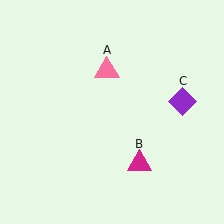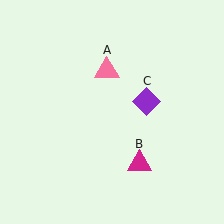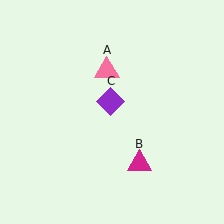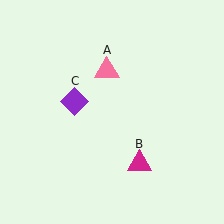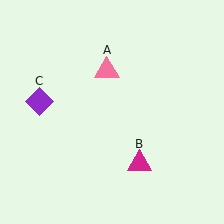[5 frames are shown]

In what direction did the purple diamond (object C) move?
The purple diamond (object C) moved left.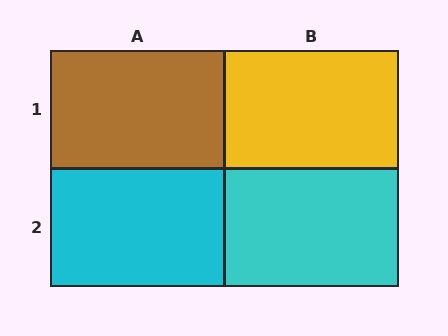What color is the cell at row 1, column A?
Brown.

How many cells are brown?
1 cell is brown.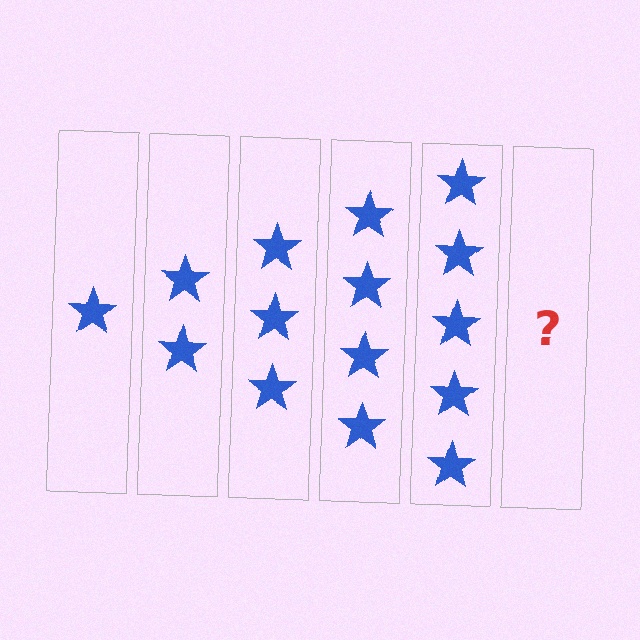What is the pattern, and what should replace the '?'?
The pattern is that each step adds one more star. The '?' should be 6 stars.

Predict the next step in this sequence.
The next step is 6 stars.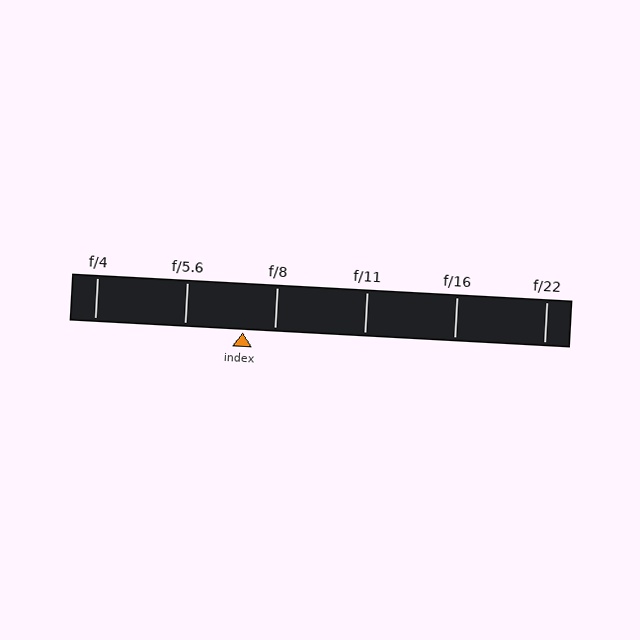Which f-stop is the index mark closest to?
The index mark is closest to f/8.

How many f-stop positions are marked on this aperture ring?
There are 6 f-stop positions marked.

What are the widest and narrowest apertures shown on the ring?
The widest aperture shown is f/4 and the narrowest is f/22.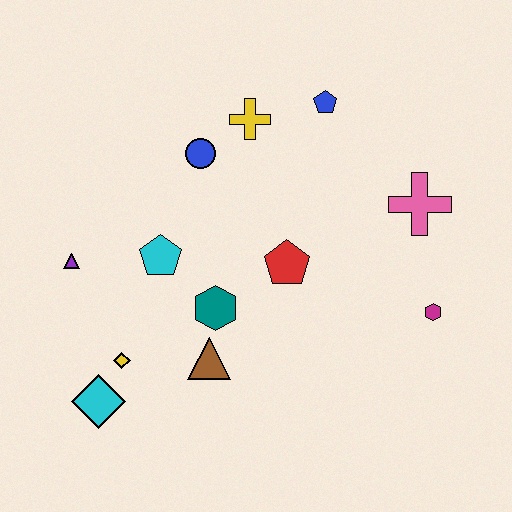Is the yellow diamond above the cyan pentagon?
No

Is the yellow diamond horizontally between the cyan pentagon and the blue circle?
No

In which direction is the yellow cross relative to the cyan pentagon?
The yellow cross is above the cyan pentagon.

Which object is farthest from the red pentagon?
The cyan diamond is farthest from the red pentagon.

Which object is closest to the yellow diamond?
The cyan diamond is closest to the yellow diamond.